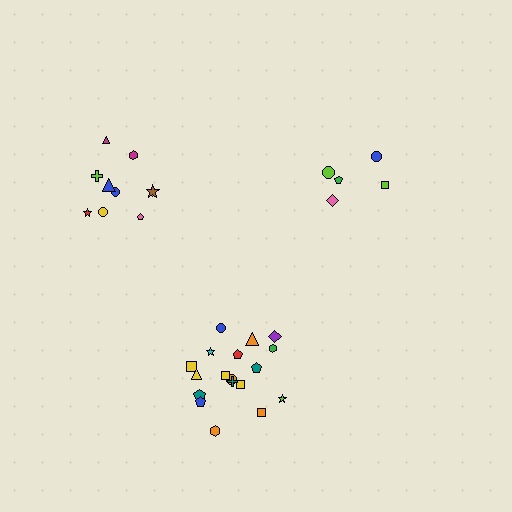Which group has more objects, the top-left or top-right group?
The top-left group.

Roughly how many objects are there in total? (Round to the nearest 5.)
Roughly 35 objects in total.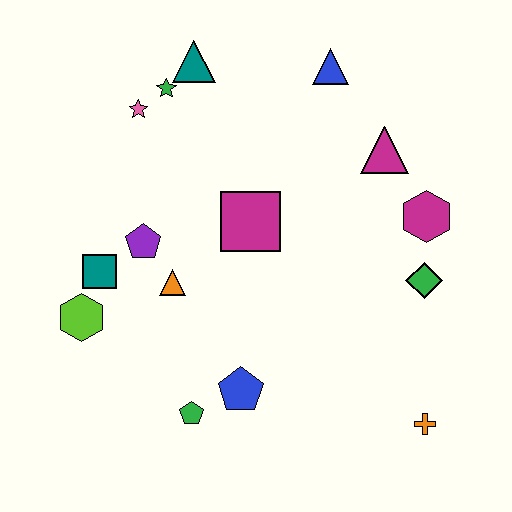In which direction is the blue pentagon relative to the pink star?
The blue pentagon is below the pink star.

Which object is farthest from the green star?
The orange cross is farthest from the green star.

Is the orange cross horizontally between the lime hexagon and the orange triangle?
No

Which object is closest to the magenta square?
The orange triangle is closest to the magenta square.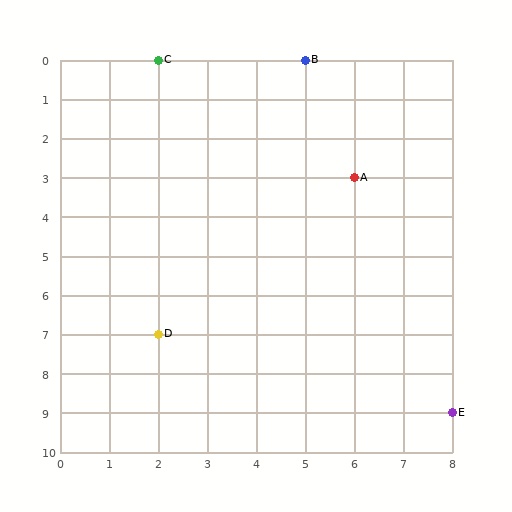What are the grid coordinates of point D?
Point D is at grid coordinates (2, 7).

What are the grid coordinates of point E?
Point E is at grid coordinates (8, 9).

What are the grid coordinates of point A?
Point A is at grid coordinates (6, 3).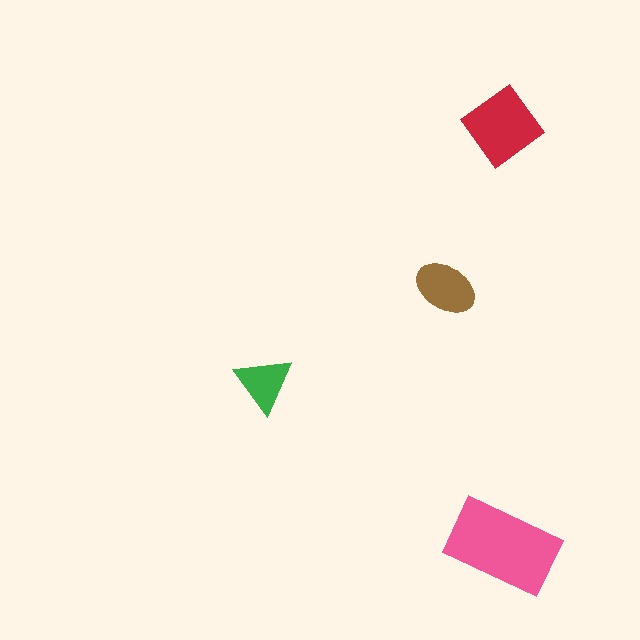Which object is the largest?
The pink rectangle.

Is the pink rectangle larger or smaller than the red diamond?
Larger.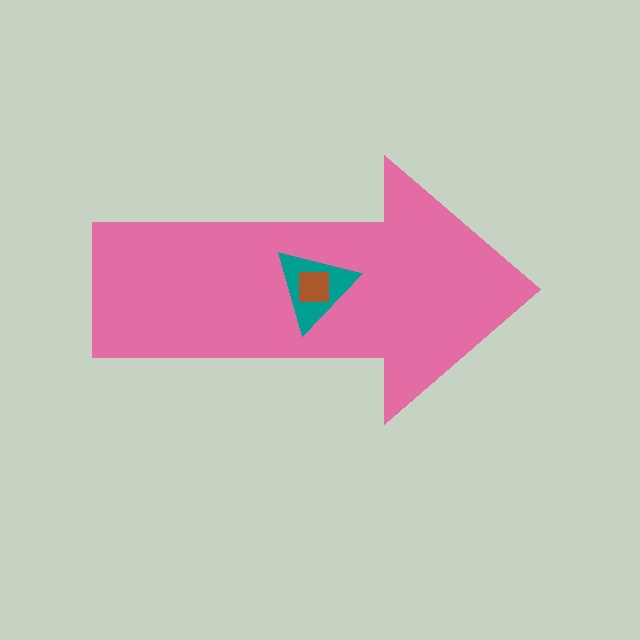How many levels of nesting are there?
3.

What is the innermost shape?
The brown square.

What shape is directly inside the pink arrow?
The teal triangle.